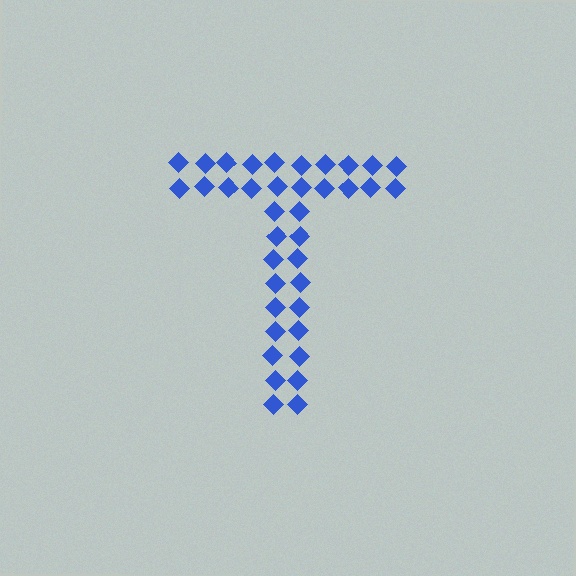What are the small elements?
The small elements are diamonds.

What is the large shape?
The large shape is the letter T.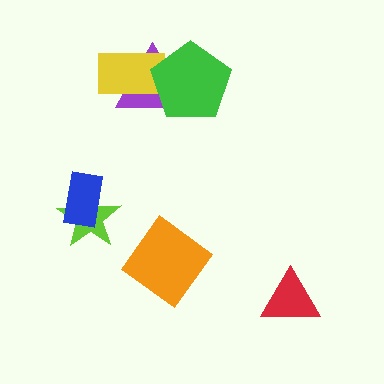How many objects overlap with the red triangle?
0 objects overlap with the red triangle.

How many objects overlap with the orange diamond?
0 objects overlap with the orange diamond.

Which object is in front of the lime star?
The blue rectangle is in front of the lime star.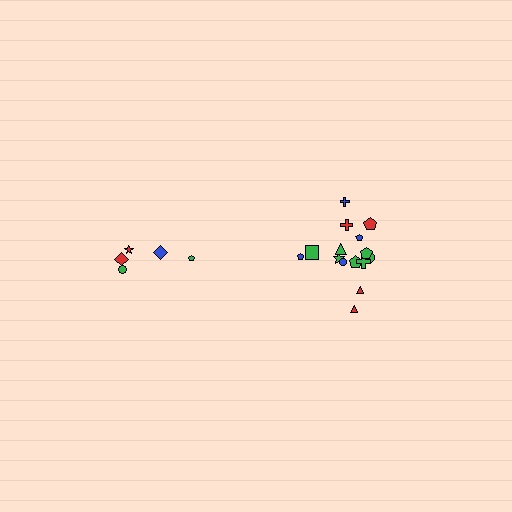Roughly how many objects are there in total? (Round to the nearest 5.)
Roughly 20 objects in total.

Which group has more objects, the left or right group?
The right group.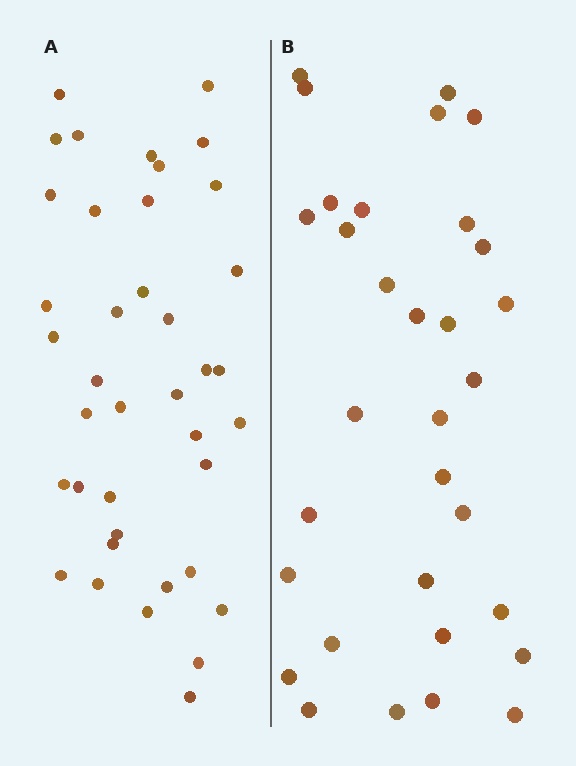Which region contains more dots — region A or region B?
Region A (the left region) has more dots.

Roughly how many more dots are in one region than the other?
Region A has roughly 8 or so more dots than region B.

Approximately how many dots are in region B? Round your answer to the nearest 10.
About 30 dots. (The exact count is 32, which rounds to 30.)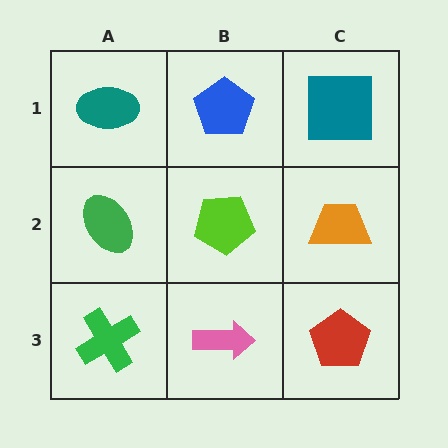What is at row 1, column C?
A teal square.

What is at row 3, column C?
A red pentagon.